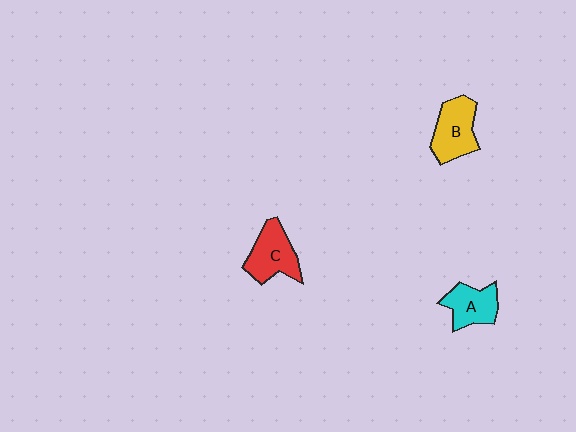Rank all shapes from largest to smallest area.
From largest to smallest: B (yellow), C (red), A (cyan).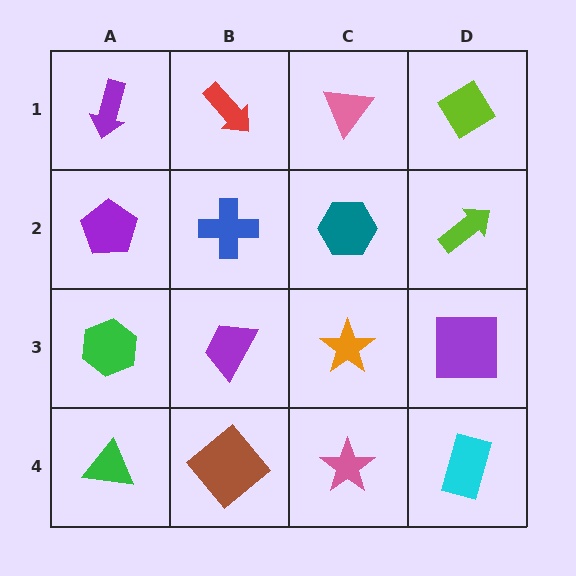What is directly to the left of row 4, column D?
A pink star.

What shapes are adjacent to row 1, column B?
A blue cross (row 2, column B), a purple arrow (row 1, column A), a pink triangle (row 1, column C).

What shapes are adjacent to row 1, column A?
A purple pentagon (row 2, column A), a red arrow (row 1, column B).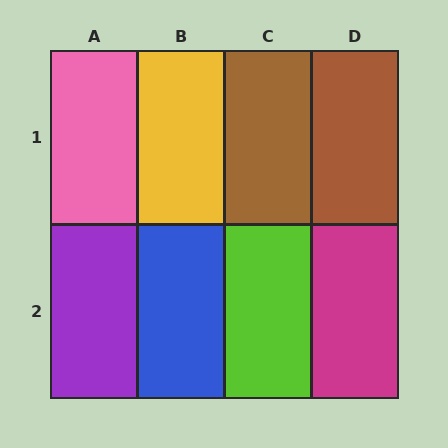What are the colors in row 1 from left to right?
Pink, yellow, brown, brown.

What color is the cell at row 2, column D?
Magenta.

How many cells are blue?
1 cell is blue.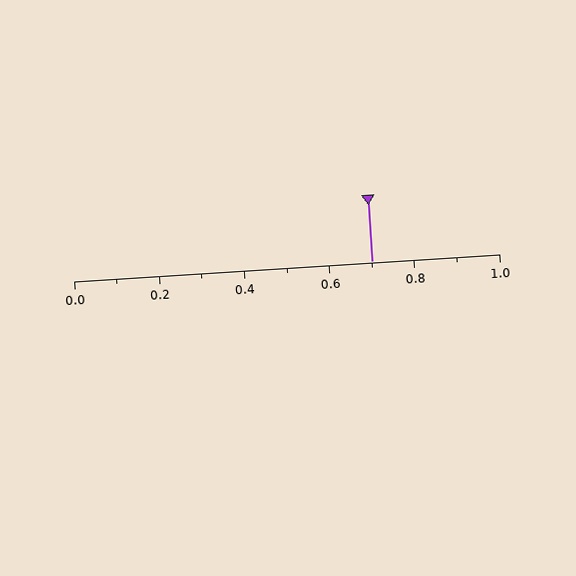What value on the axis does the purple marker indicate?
The marker indicates approximately 0.7.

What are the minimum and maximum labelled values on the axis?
The axis runs from 0.0 to 1.0.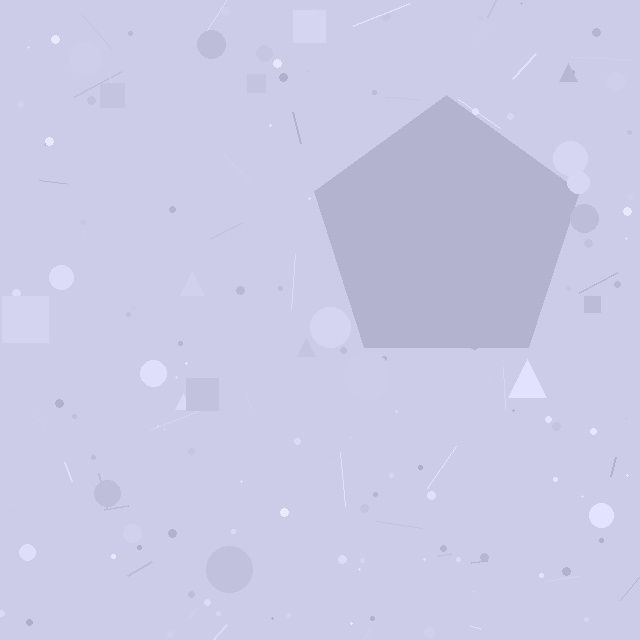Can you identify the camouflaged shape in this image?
The camouflaged shape is a pentagon.